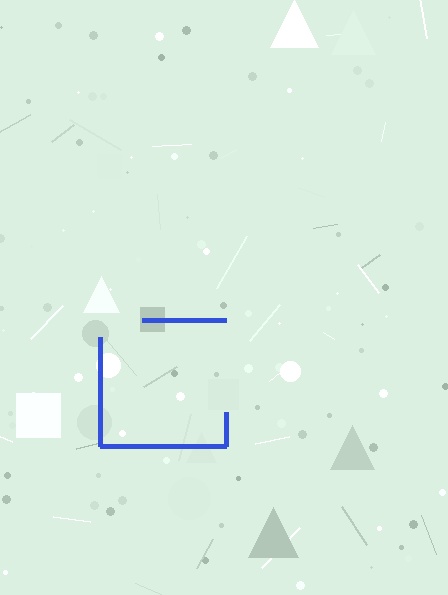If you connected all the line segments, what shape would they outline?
They would outline a square.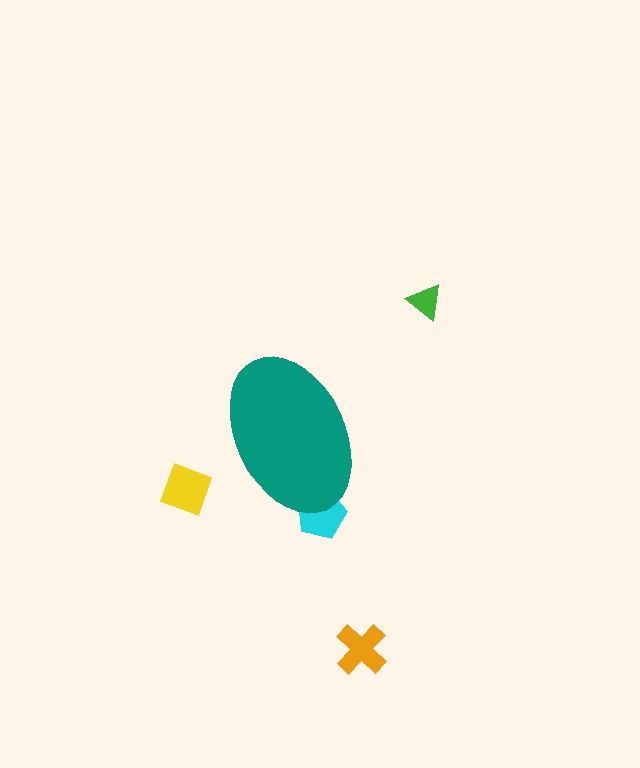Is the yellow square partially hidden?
No, the yellow square is fully visible.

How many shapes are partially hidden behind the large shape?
1 shape is partially hidden.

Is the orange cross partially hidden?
No, the orange cross is fully visible.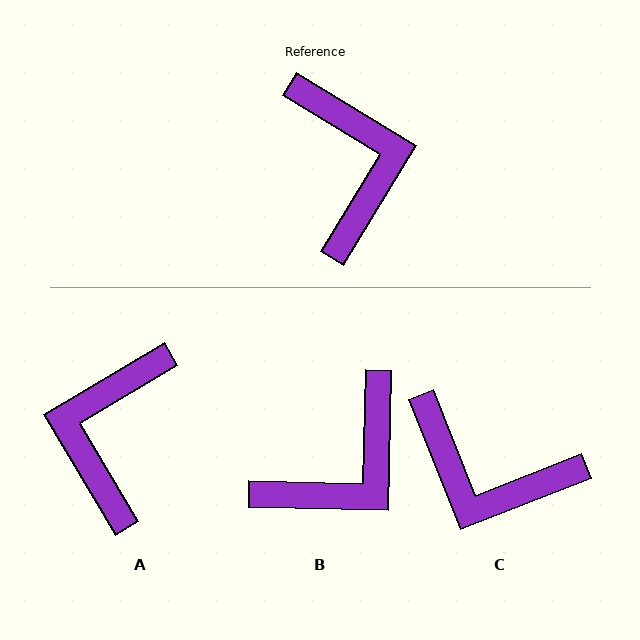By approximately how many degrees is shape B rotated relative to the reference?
Approximately 60 degrees clockwise.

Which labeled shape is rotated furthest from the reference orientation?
A, about 152 degrees away.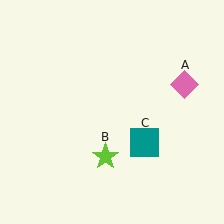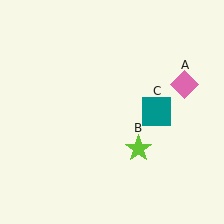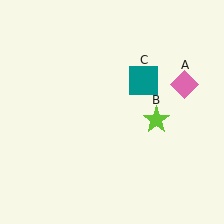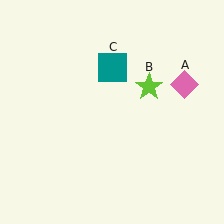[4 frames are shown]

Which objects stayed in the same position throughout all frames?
Pink diamond (object A) remained stationary.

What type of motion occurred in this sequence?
The lime star (object B), teal square (object C) rotated counterclockwise around the center of the scene.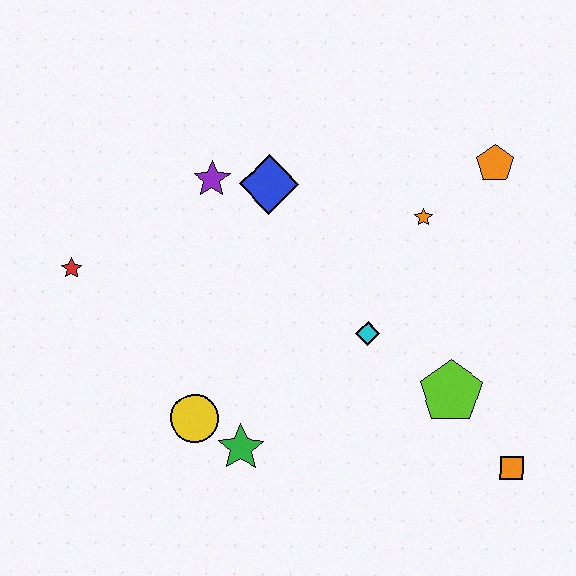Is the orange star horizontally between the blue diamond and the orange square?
Yes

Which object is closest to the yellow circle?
The green star is closest to the yellow circle.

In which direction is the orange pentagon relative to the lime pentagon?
The orange pentagon is above the lime pentagon.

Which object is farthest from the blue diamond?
The orange square is farthest from the blue diamond.